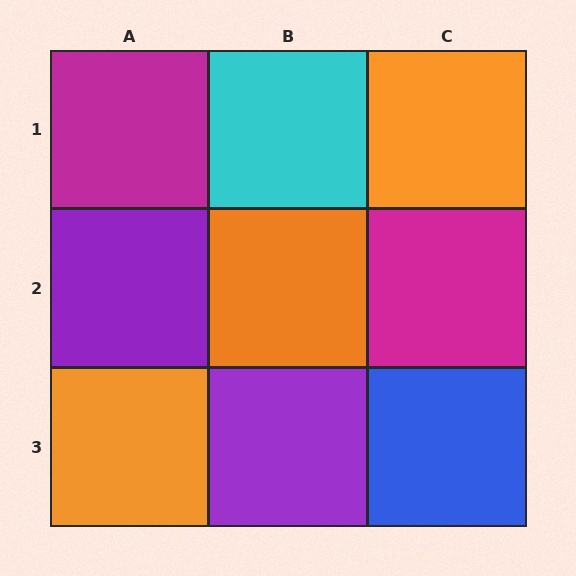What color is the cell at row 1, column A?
Magenta.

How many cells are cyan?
1 cell is cyan.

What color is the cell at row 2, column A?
Purple.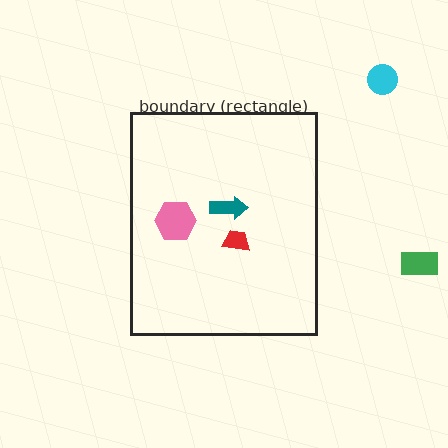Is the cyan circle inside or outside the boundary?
Outside.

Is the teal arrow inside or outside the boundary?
Inside.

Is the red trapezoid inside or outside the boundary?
Inside.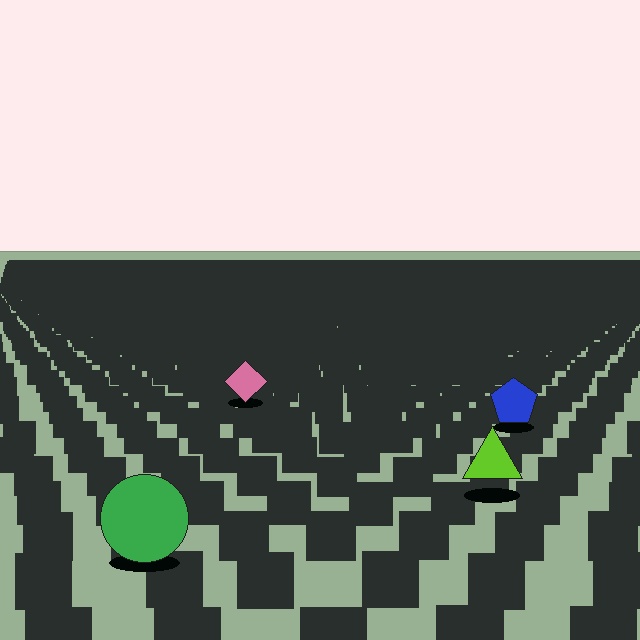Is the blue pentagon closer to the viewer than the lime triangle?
No. The lime triangle is closer — you can tell from the texture gradient: the ground texture is coarser near it.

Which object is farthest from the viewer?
The pink diamond is farthest from the viewer. It appears smaller and the ground texture around it is denser.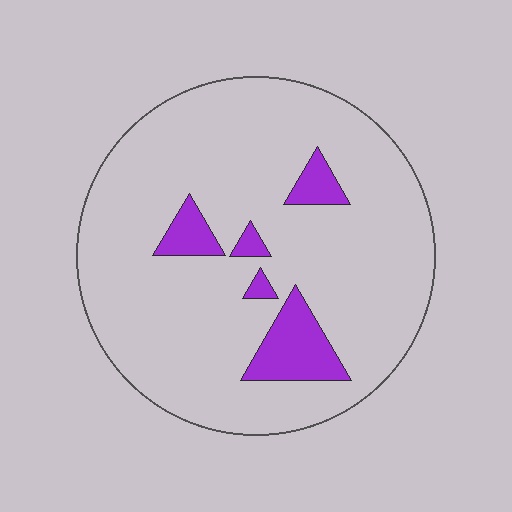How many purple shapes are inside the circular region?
5.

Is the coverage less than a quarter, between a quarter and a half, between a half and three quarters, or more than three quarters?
Less than a quarter.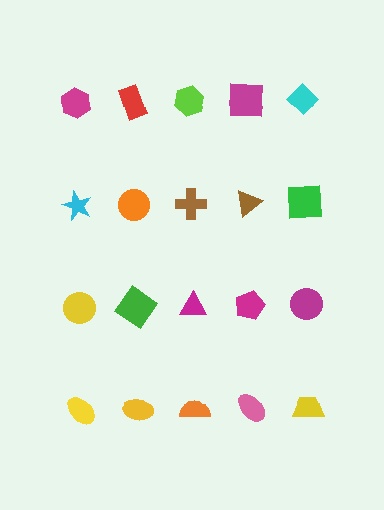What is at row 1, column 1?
A magenta hexagon.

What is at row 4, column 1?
A yellow ellipse.